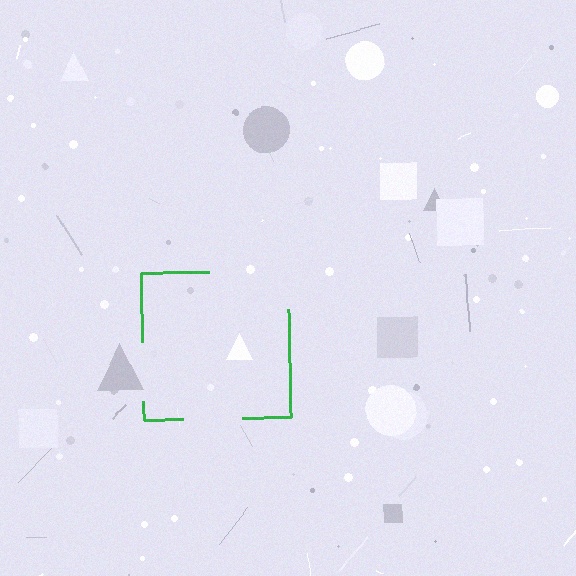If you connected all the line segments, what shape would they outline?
They would outline a square.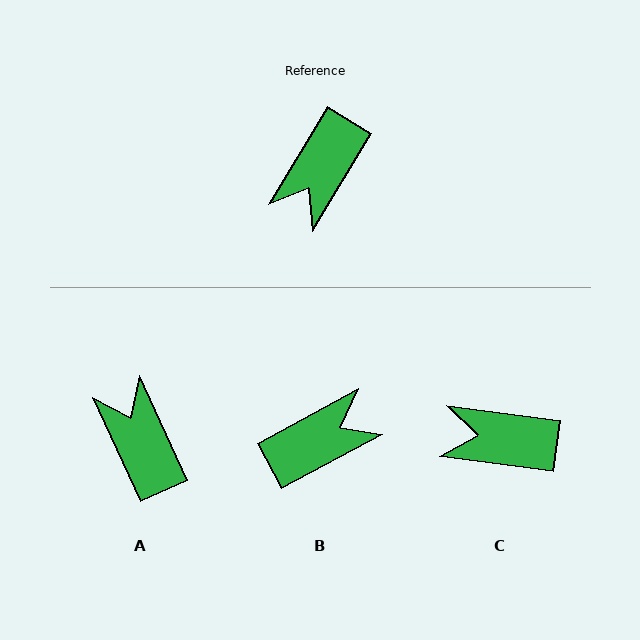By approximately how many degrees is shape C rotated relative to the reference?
Approximately 66 degrees clockwise.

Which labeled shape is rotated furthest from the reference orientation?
B, about 150 degrees away.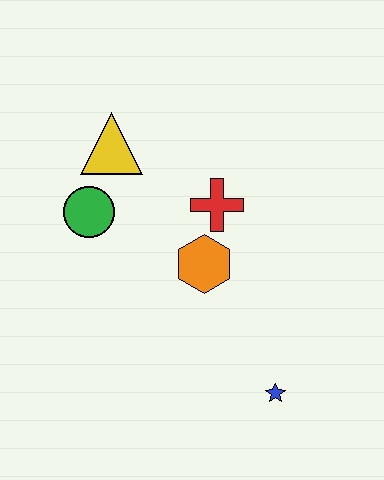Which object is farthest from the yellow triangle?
The blue star is farthest from the yellow triangle.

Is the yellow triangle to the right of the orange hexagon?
No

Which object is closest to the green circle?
The yellow triangle is closest to the green circle.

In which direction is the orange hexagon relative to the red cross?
The orange hexagon is below the red cross.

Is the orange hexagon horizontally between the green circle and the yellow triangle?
No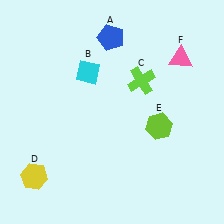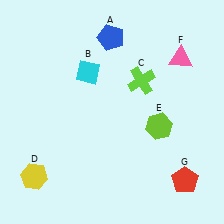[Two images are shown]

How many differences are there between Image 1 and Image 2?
There is 1 difference between the two images.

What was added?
A red pentagon (G) was added in Image 2.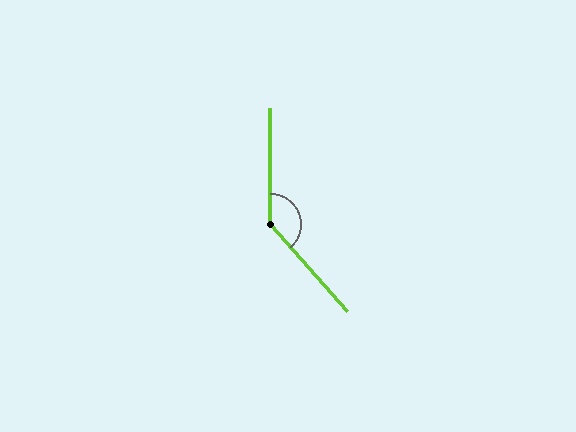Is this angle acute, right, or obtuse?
It is obtuse.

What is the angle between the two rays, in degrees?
Approximately 138 degrees.